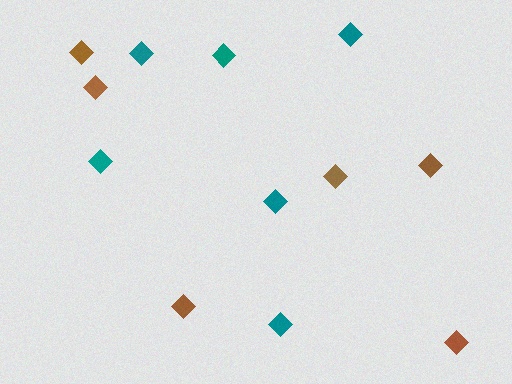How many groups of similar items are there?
There are 2 groups: one group of teal diamonds (6) and one group of brown diamonds (6).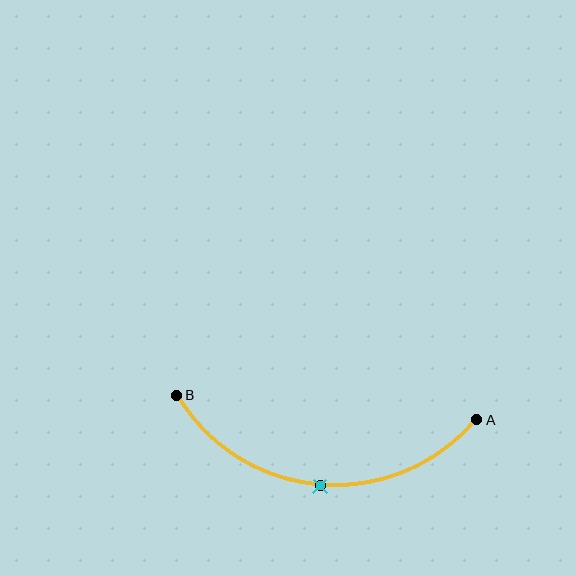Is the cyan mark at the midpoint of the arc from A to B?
Yes. The cyan mark lies on the arc at equal arc-length from both A and B — it is the arc midpoint.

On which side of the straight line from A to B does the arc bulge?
The arc bulges below the straight line connecting A and B.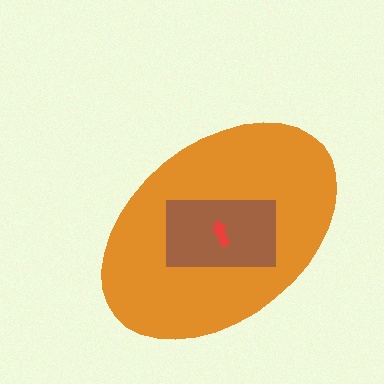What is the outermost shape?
The orange ellipse.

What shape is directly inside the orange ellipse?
The brown rectangle.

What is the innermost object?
The red arrow.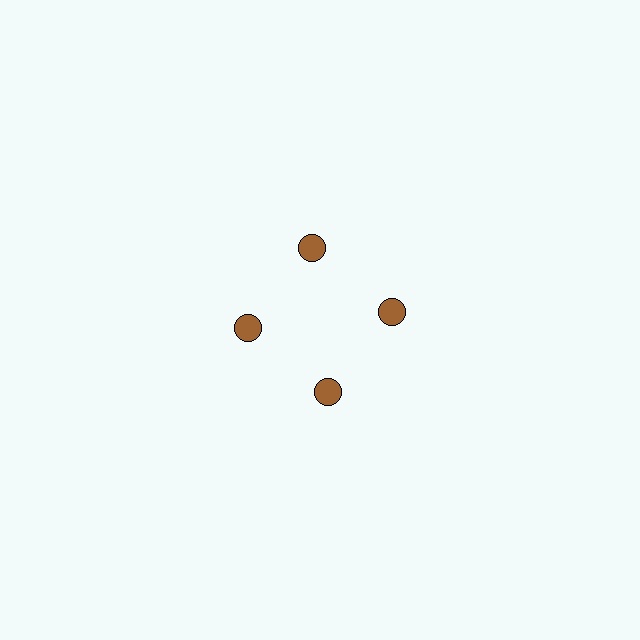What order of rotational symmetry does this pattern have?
This pattern has 4-fold rotational symmetry.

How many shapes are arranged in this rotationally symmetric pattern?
There are 4 shapes, arranged in 4 groups of 1.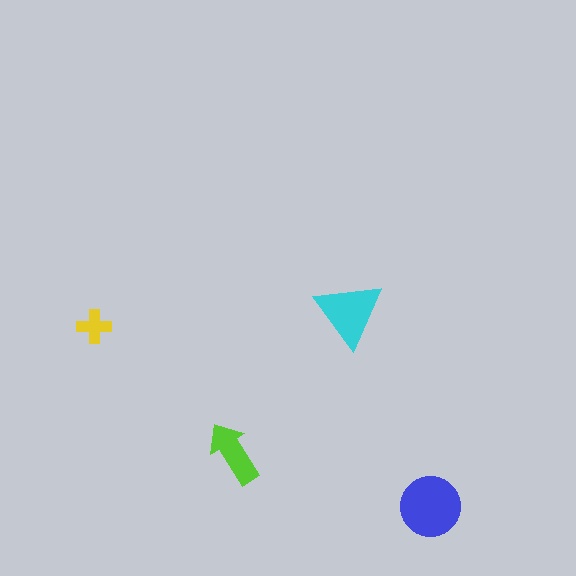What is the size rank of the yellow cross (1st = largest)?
4th.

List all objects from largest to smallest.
The blue circle, the cyan triangle, the lime arrow, the yellow cross.